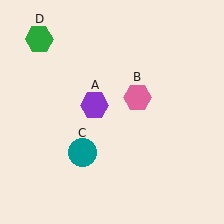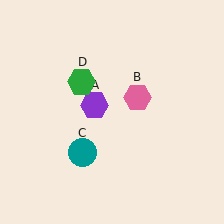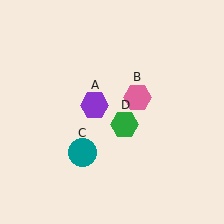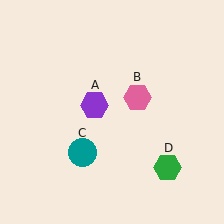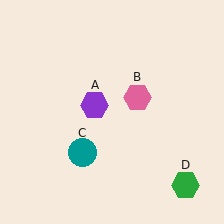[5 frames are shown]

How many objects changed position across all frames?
1 object changed position: green hexagon (object D).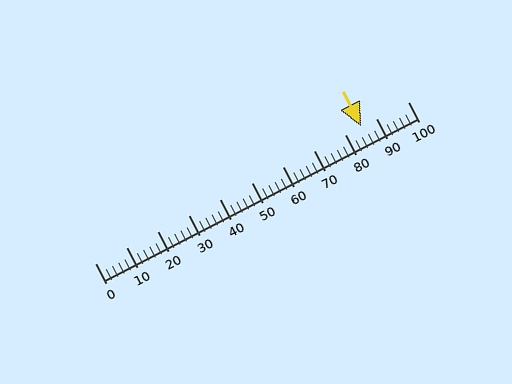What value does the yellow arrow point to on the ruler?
The yellow arrow points to approximately 85.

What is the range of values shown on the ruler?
The ruler shows values from 0 to 100.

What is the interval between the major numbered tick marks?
The major tick marks are spaced 10 units apart.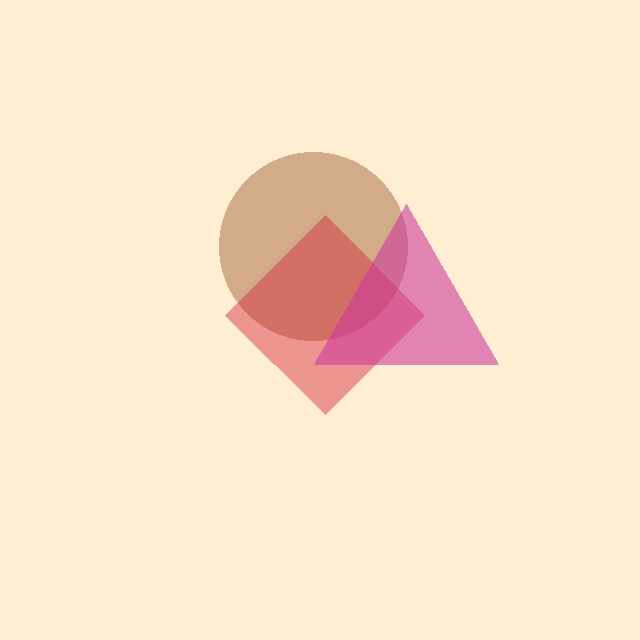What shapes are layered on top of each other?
The layered shapes are: a brown circle, a red diamond, a magenta triangle.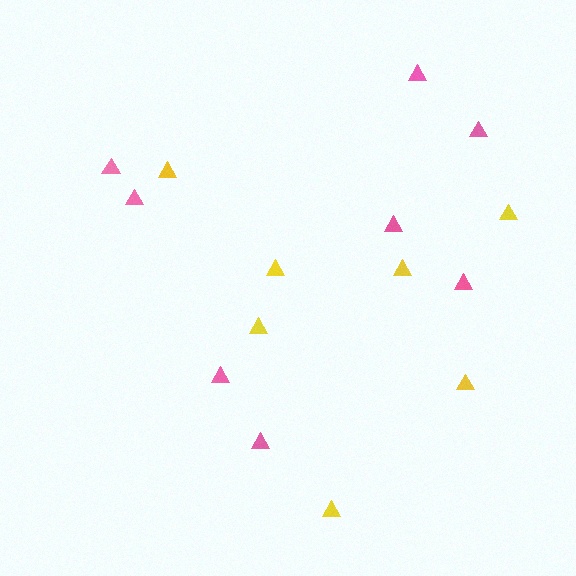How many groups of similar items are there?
There are 2 groups: one group of yellow triangles (7) and one group of pink triangles (8).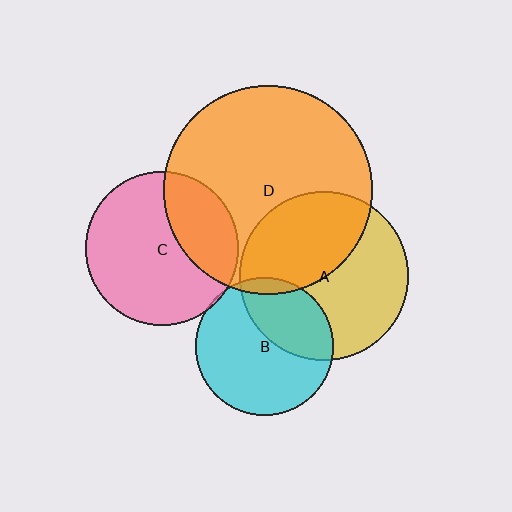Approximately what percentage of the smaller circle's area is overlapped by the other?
Approximately 5%.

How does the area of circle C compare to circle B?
Approximately 1.2 times.